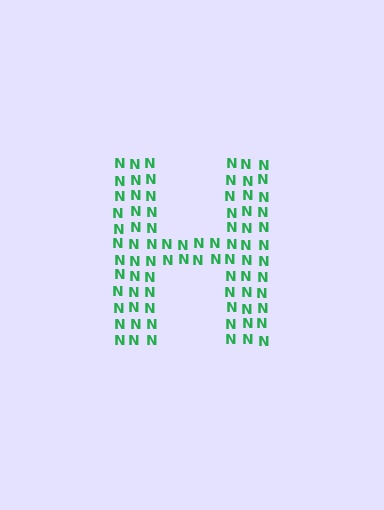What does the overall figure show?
The overall figure shows the letter H.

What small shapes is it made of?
It is made of small letter N's.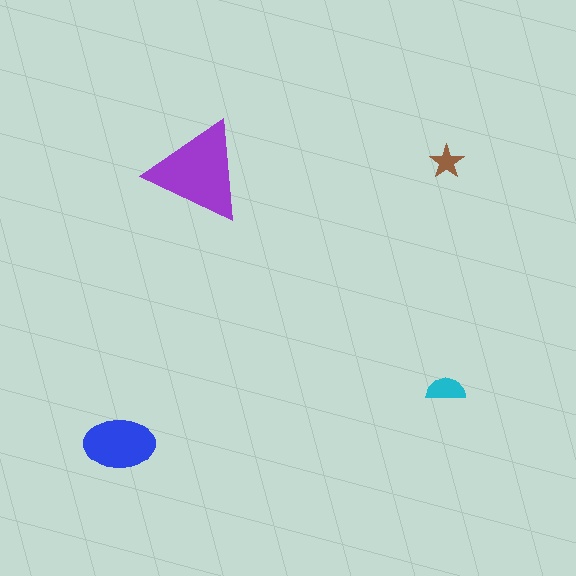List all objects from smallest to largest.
The brown star, the cyan semicircle, the blue ellipse, the purple triangle.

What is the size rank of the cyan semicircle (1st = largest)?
3rd.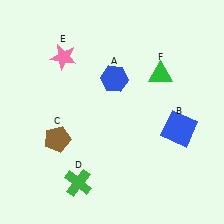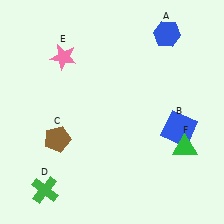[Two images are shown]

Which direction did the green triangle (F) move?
The green triangle (F) moved down.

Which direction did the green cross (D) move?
The green cross (D) moved left.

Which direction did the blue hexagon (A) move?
The blue hexagon (A) moved right.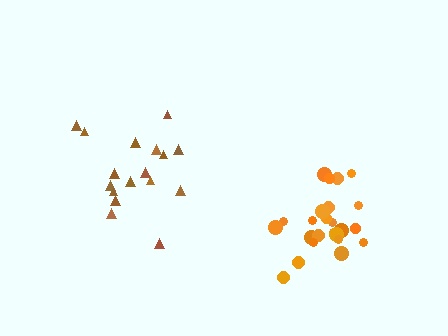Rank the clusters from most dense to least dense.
orange, brown.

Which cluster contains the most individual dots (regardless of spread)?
Orange (24).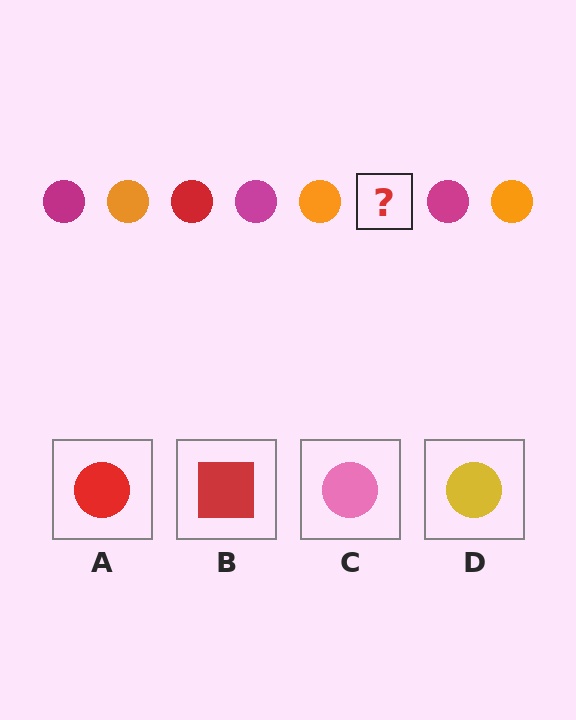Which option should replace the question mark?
Option A.